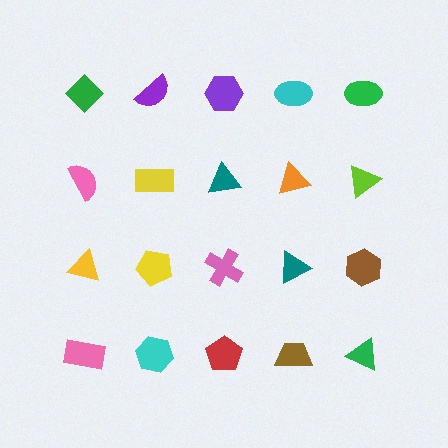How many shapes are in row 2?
5 shapes.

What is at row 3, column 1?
A yellow triangle.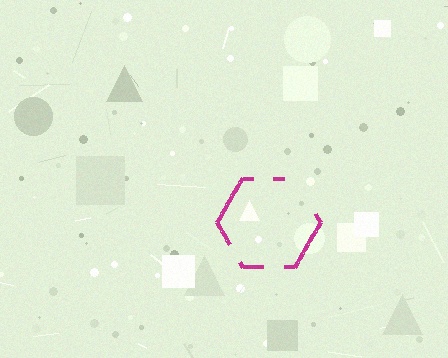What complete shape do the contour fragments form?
The contour fragments form a hexagon.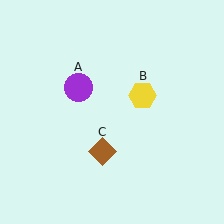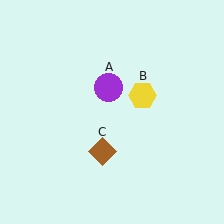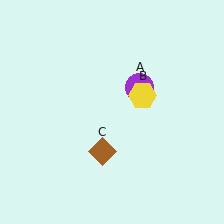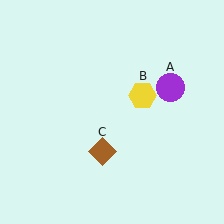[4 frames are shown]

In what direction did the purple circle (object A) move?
The purple circle (object A) moved right.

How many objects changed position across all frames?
1 object changed position: purple circle (object A).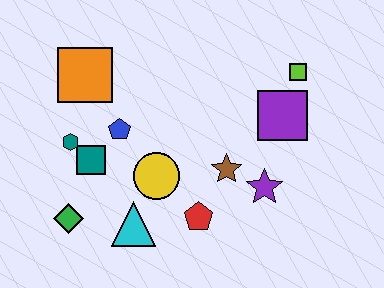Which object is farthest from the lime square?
The green diamond is farthest from the lime square.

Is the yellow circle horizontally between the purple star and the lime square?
No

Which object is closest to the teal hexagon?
The teal square is closest to the teal hexagon.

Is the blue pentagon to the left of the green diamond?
No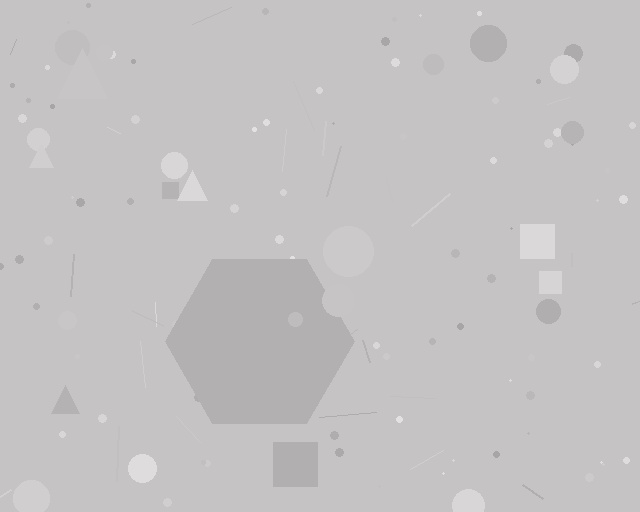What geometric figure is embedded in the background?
A hexagon is embedded in the background.